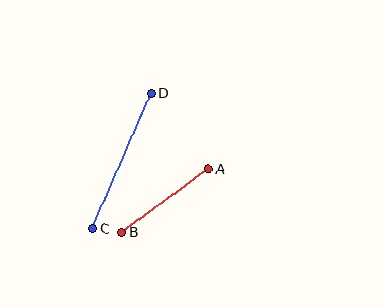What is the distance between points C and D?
The distance is approximately 148 pixels.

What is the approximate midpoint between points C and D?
The midpoint is at approximately (122, 161) pixels.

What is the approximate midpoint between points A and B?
The midpoint is at approximately (165, 200) pixels.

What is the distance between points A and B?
The distance is approximately 108 pixels.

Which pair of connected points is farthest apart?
Points C and D are farthest apart.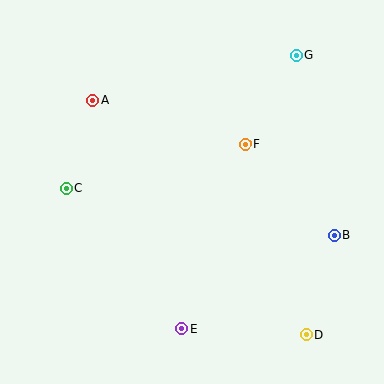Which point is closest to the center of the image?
Point F at (245, 145) is closest to the center.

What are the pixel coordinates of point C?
Point C is at (66, 189).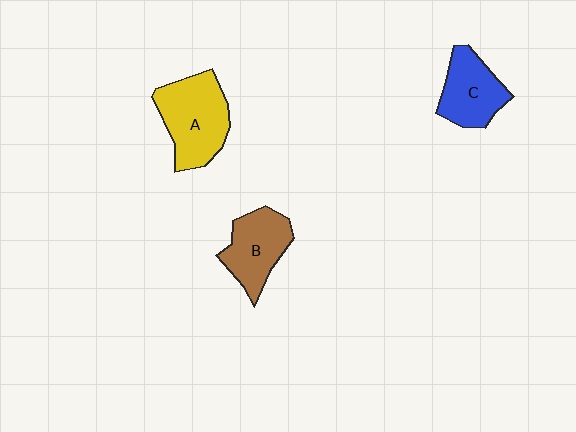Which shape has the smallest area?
Shape C (blue).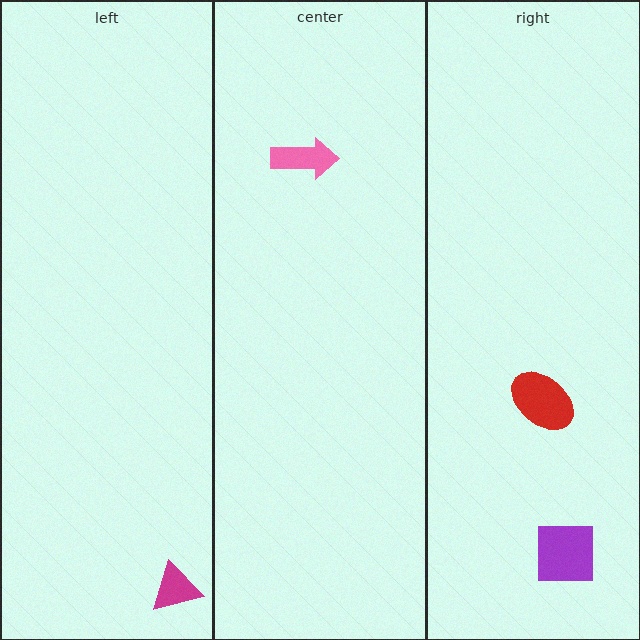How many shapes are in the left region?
1.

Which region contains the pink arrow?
The center region.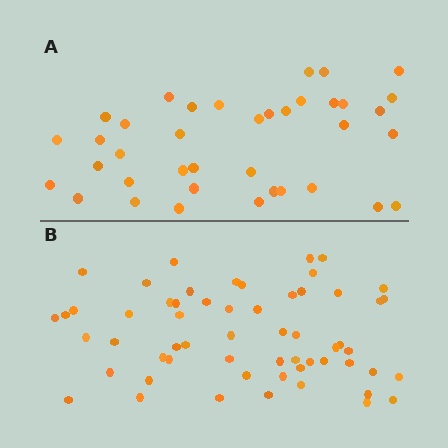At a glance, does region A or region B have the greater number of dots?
Region B (the bottom region) has more dots.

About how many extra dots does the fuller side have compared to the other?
Region B has approximately 20 more dots than region A.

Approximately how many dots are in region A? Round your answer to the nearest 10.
About 40 dots. (The exact count is 38, which rounds to 40.)